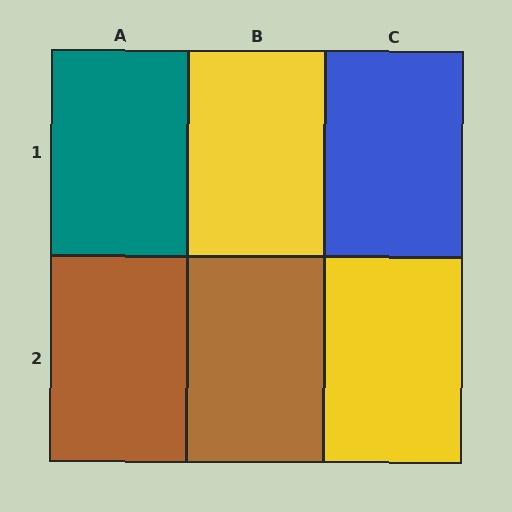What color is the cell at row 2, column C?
Yellow.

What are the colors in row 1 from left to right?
Teal, yellow, blue.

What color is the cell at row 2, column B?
Brown.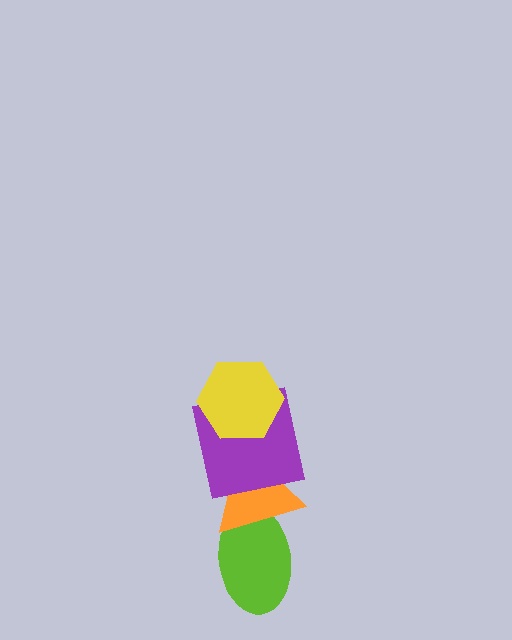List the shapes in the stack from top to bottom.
From top to bottom: the yellow hexagon, the purple square, the orange triangle, the lime ellipse.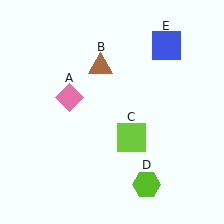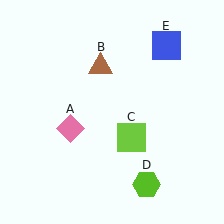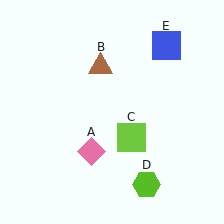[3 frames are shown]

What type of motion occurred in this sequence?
The pink diamond (object A) rotated counterclockwise around the center of the scene.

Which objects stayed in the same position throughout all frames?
Brown triangle (object B) and lime square (object C) and lime hexagon (object D) and blue square (object E) remained stationary.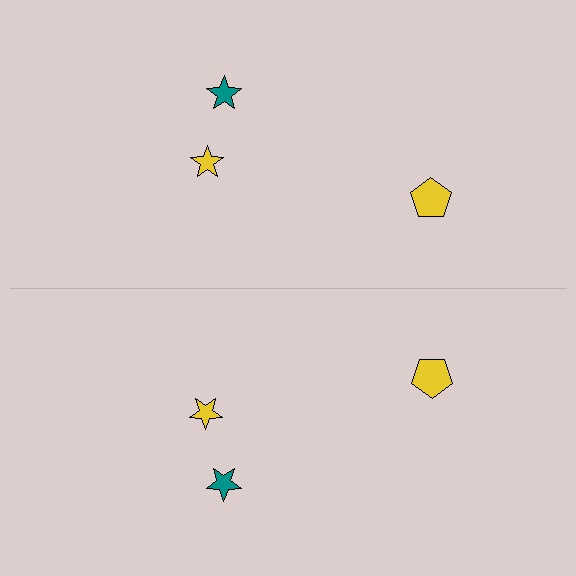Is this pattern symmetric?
Yes, this pattern has bilateral (reflection) symmetry.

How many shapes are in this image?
There are 6 shapes in this image.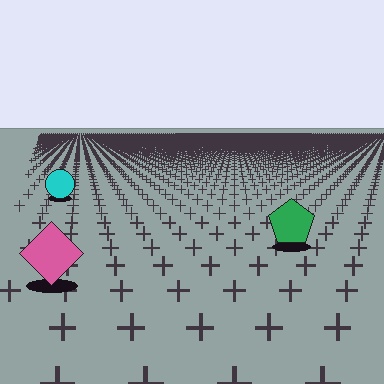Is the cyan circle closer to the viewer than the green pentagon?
No. The green pentagon is closer — you can tell from the texture gradient: the ground texture is coarser near it.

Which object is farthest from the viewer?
The cyan circle is farthest from the viewer. It appears smaller and the ground texture around it is denser.